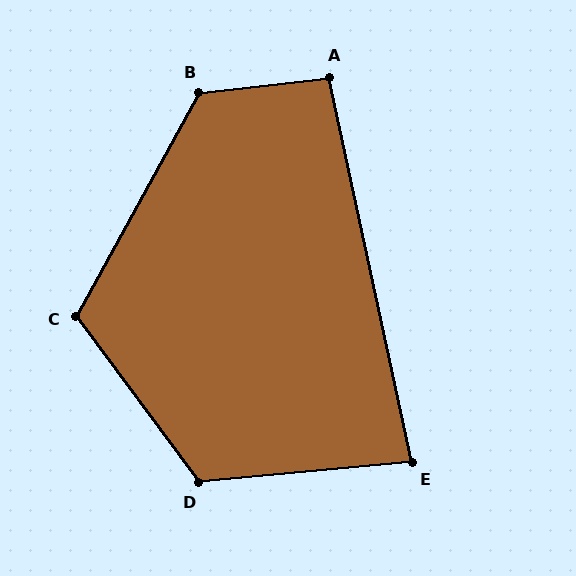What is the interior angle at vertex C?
Approximately 115 degrees (obtuse).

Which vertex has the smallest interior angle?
E, at approximately 83 degrees.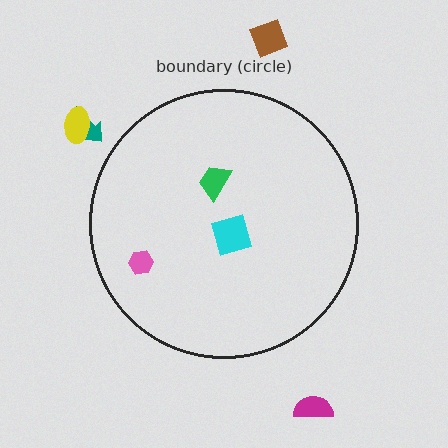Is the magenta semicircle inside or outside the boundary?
Outside.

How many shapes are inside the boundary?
3 inside, 4 outside.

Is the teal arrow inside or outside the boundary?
Outside.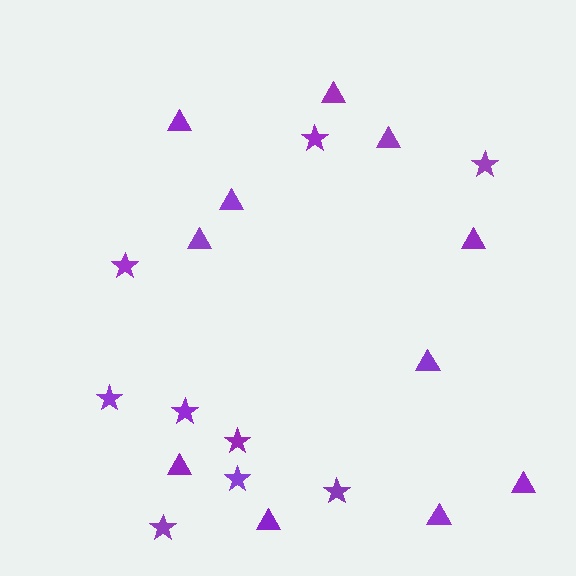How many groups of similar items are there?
There are 2 groups: one group of triangles (11) and one group of stars (9).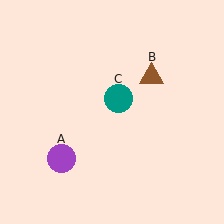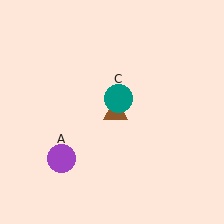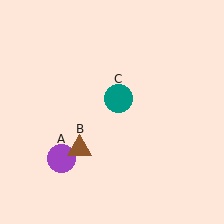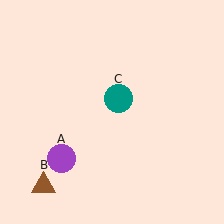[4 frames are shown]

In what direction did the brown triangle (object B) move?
The brown triangle (object B) moved down and to the left.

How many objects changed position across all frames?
1 object changed position: brown triangle (object B).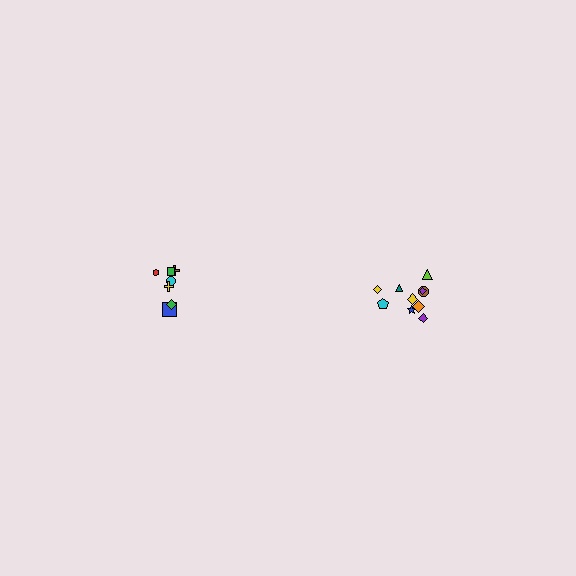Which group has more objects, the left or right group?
The right group.